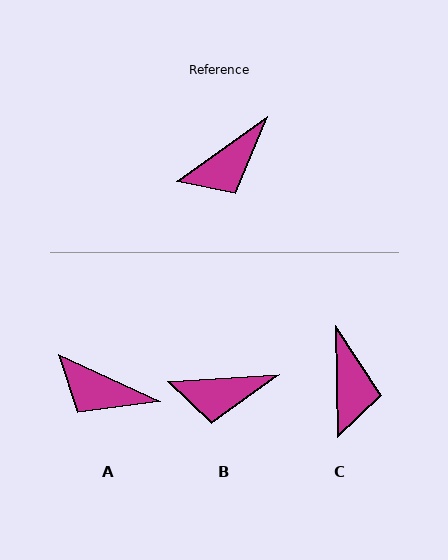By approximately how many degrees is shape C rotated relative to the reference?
Approximately 55 degrees counter-clockwise.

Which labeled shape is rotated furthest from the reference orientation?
A, about 60 degrees away.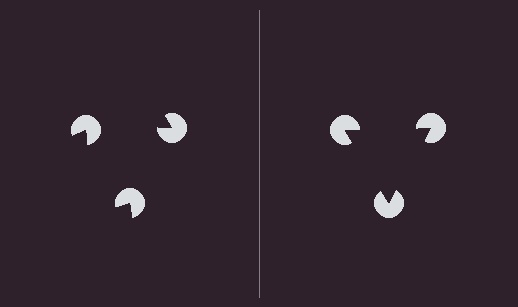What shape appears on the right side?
An illusory triangle.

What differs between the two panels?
The pac-man discs are positioned identically on both sides; only the wedge orientations differ. On the right they align to a triangle; on the left they are misaligned.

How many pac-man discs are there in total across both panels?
6 — 3 on each side.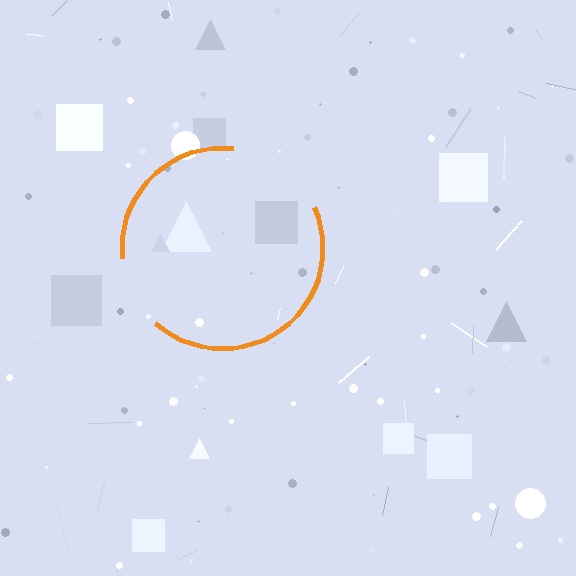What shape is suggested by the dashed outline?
The dashed outline suggests a circle.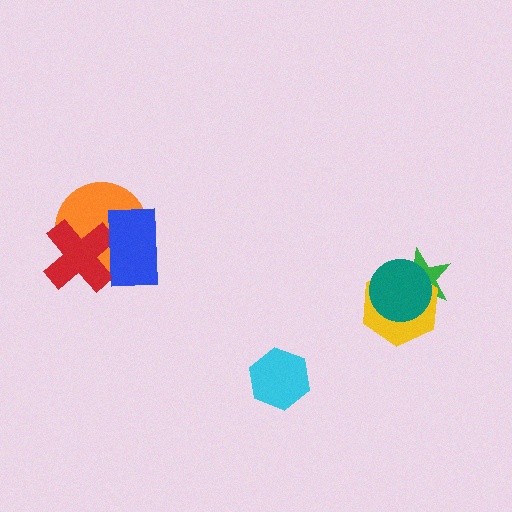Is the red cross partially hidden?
Yes, it is partially covered by another shape.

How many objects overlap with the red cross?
2 objects overlap with the red cross.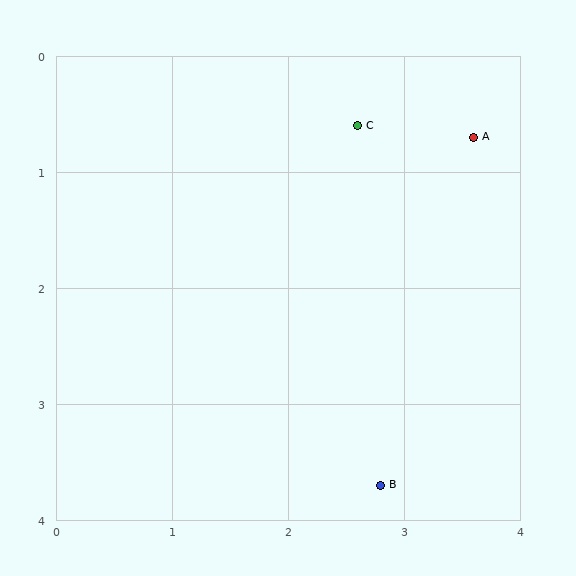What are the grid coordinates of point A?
Point A is at approximately (3.6, 0.7).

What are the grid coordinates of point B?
Point B is at approximately (2.8, 3.7).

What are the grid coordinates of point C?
Point C is at approximately (2.6, 0.6).